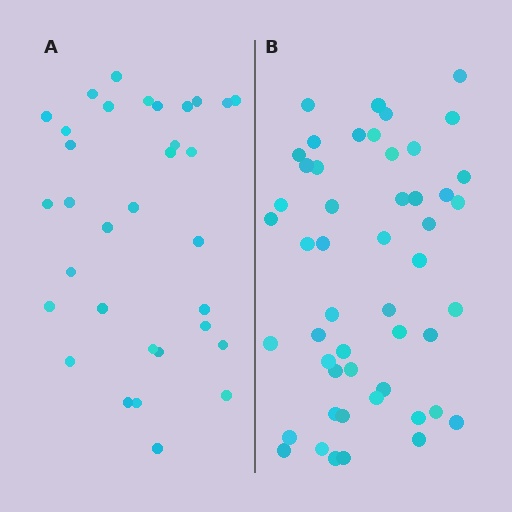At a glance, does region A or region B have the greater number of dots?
Region B (the right region) has more dots.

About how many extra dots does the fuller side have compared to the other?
Region B has approximately 15 more dots than region A.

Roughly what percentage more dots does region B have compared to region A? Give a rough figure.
About 50% more.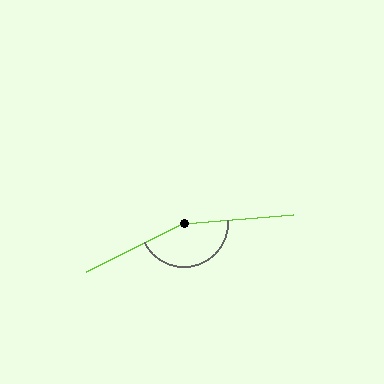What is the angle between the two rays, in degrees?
Approximately 158 degrees.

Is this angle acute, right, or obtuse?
It is obtuse.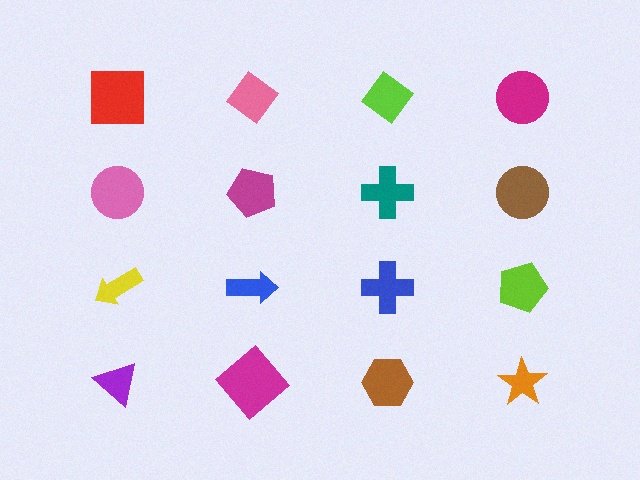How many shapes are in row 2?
4 shapes.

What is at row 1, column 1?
A red square.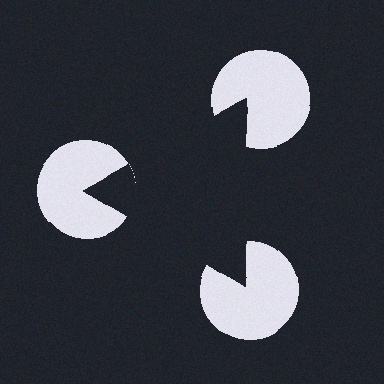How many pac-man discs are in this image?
There are 3 — one at each vertex of the illusory triangle.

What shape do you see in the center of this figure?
An illusory triangle — its edges are inferred from the aligned wedge cuts in the pac-man discs, not physically drawn.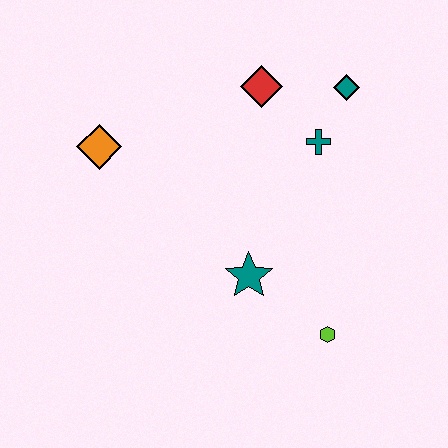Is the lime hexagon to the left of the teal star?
No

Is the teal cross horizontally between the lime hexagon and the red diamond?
Yes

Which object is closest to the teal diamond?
The teal cross is closest to the teal diamond.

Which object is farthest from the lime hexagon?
The orange diamond is farthest from the lime hexagon.